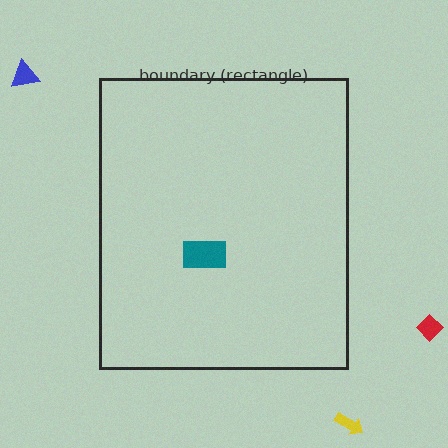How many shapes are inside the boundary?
1 inside, 3 outside.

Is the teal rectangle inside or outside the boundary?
Inside.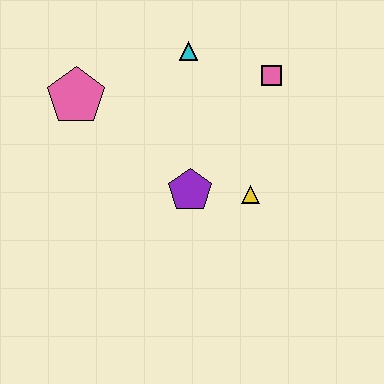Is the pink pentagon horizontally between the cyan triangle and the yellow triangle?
No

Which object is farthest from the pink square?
The pink pentagon is farthest from the pink square.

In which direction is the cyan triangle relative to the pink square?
The cyan triangle is to the left of the pink square.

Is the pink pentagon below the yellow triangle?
No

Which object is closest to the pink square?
The cyan triangle is closest to the pink square.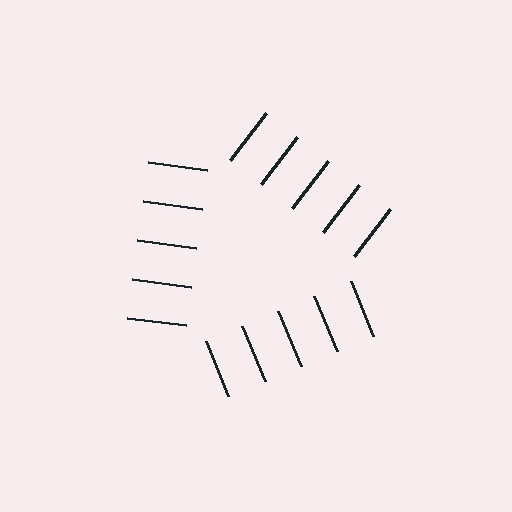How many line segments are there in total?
15 — 5 along each of the 3 edges.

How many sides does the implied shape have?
3 sides — the line-ends trace a triangle.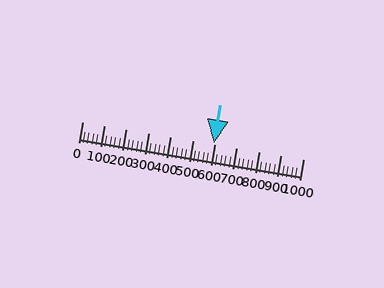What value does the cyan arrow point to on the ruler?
The cyan arrow points to approximately 598.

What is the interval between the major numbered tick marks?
The major tick marks are spaced 100 units apart.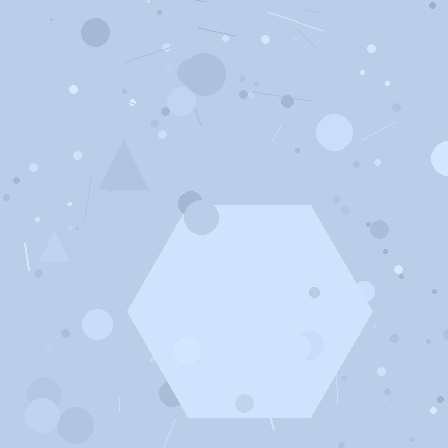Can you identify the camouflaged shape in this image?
The camouflaged shape is a hexagon.